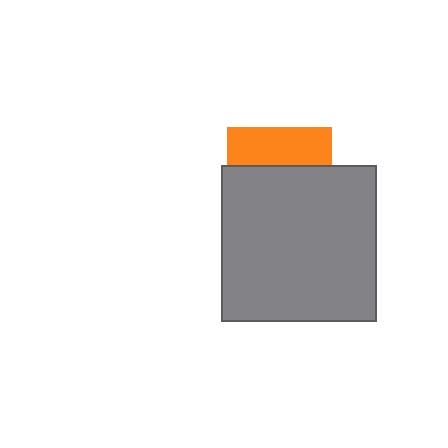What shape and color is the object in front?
The object in front is a gray square.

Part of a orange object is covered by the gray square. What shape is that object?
It is a square.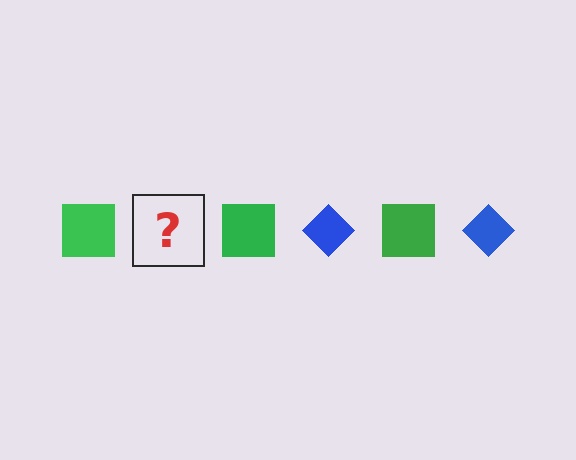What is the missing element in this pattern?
The missing element is a blue diamond.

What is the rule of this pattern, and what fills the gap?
The rule is that the pattern alternates between green square and blue diamond. The gap should be filled with a blue diamond.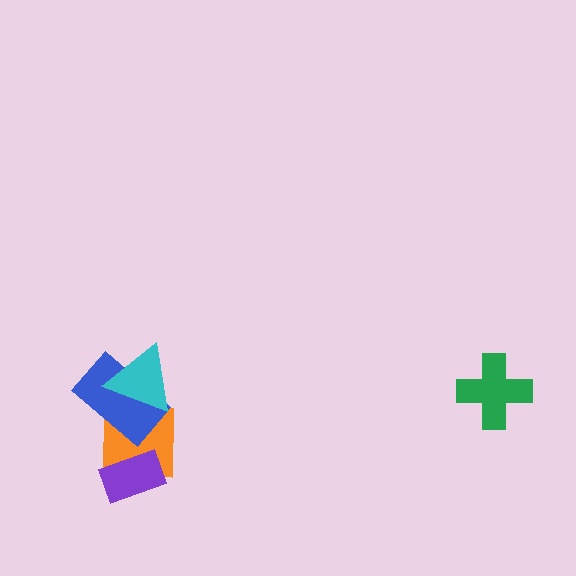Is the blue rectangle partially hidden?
Yes, it is partially covered by another shape.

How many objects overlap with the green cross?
0 objects overlap with the green cross.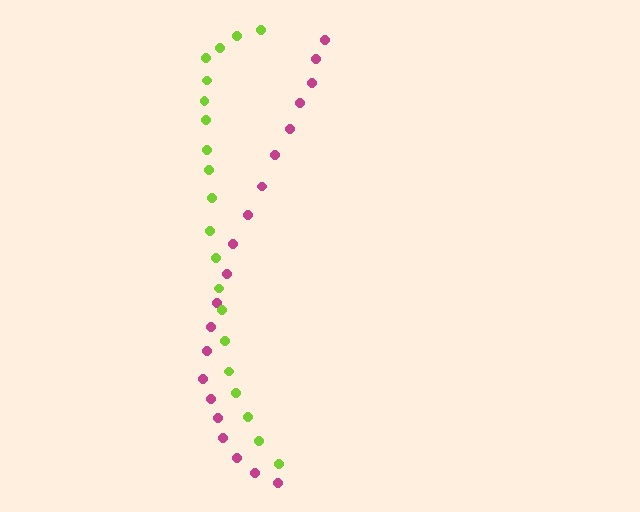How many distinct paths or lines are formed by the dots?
There are 2 distinct paths.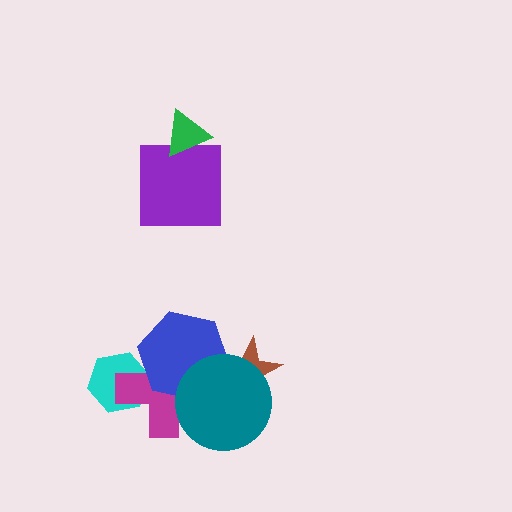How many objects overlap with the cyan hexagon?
2 objects overlap with the cyan hexagon.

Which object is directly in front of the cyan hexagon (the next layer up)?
The magenta cross is directly in front of the cyan hexagon.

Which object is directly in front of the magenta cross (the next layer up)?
The blue hexagon is directly in front of the magenta cross.